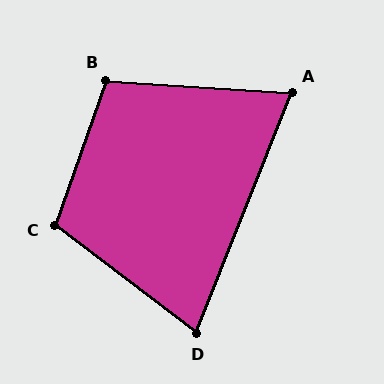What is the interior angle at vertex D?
Approximately 75 degrees (acute).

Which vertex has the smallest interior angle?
A, at approximately 72 degrees.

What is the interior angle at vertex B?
Approximately 105 degrees (obtuse).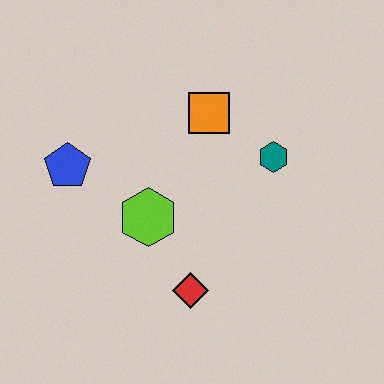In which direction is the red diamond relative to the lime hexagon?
The red diamond is below the lime hexagon.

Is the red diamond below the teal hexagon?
Yes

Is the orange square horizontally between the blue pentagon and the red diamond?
No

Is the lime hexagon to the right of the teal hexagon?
No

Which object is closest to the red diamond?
The lime hexagon is closest to the red diamond.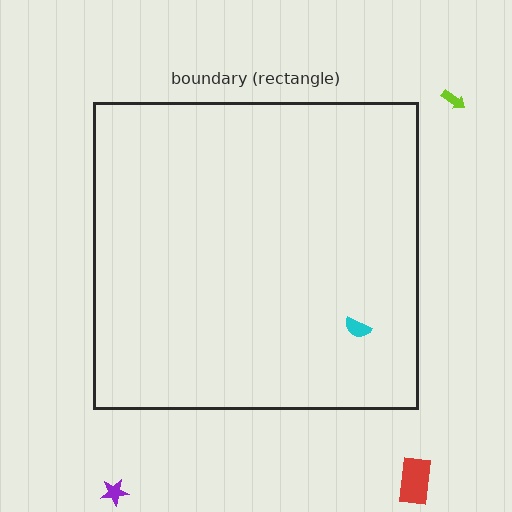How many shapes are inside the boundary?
1 inside, 3 outside.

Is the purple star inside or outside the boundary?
Outside.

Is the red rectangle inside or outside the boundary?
Outside.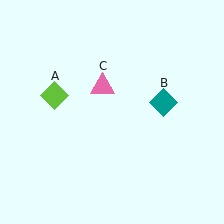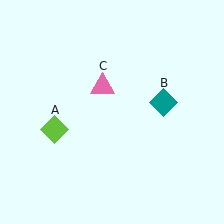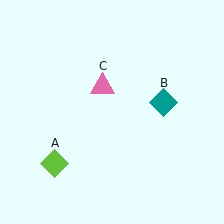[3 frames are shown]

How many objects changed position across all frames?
1 object changed position: lime diamond (object A).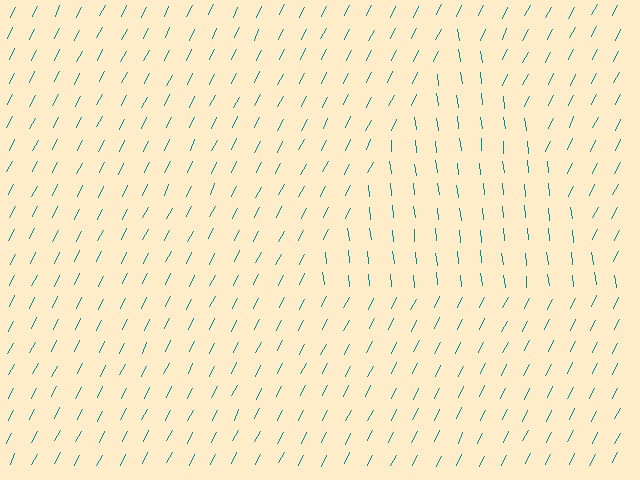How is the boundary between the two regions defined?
The boundary is defined purely by a change in line orientation (approximately 33 degrees difference). All lines are the same color and thickness.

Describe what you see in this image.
The image is filled with small teal line segments. A triangle region in the image has lines oriented differently from the surrounding lines, creating a visible texture boundary.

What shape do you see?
I see a triangle.